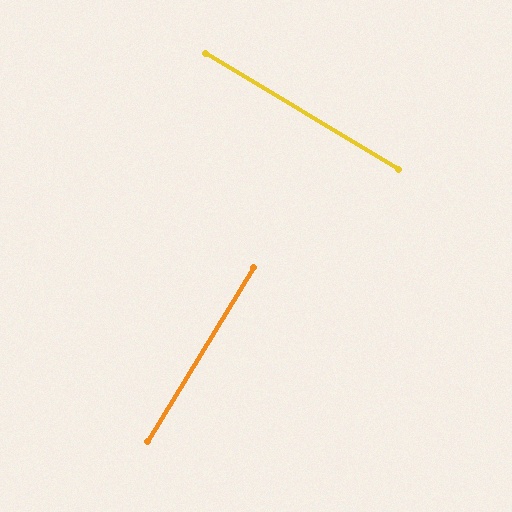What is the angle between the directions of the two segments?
Approximately 90 degrees.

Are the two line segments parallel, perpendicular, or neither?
Perpendicular — they meet at approximately 90°.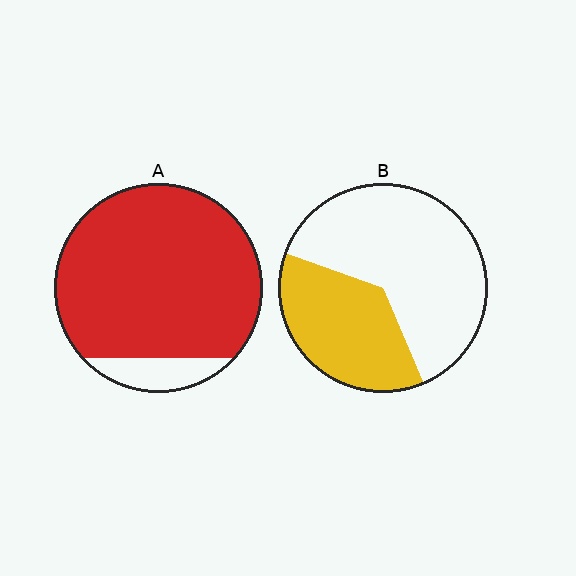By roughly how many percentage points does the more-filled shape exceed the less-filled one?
By roughly 50 percentage points (A over B).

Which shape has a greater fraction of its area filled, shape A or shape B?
Shape A.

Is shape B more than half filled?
No.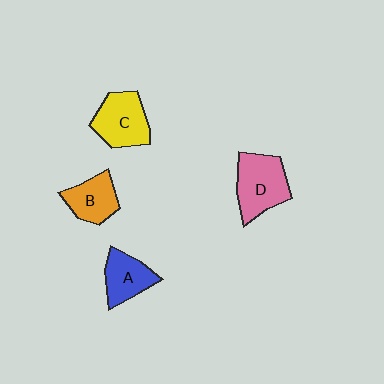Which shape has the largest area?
Shape D (pink).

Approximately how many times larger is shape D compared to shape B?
Approximately 1.4 times.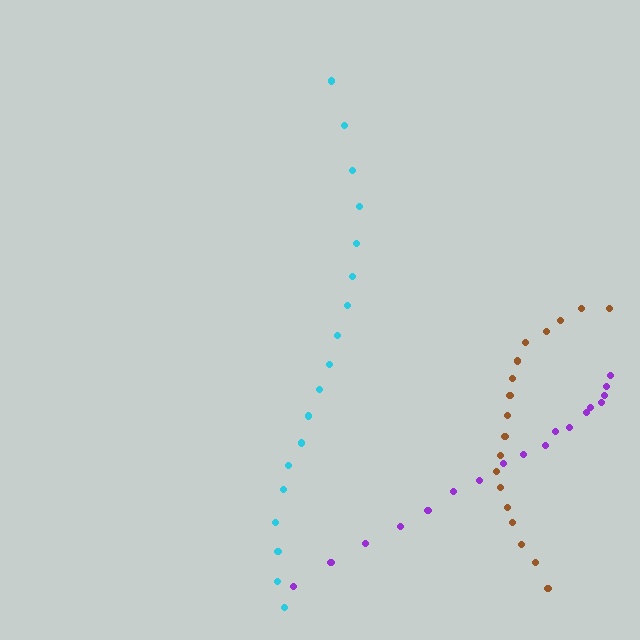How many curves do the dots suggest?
There are 3 distinct paths.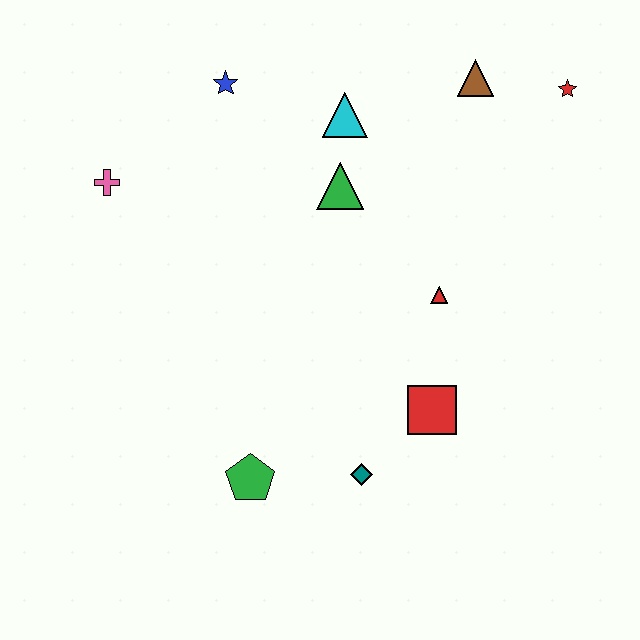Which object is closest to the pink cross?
The blue star is closest to the pink cross.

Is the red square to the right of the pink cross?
Yes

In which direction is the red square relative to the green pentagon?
The red square is to the right of the green pentagon.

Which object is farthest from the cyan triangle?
The green pentagon is farthest from the cyan triangle.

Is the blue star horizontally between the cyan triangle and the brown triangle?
No